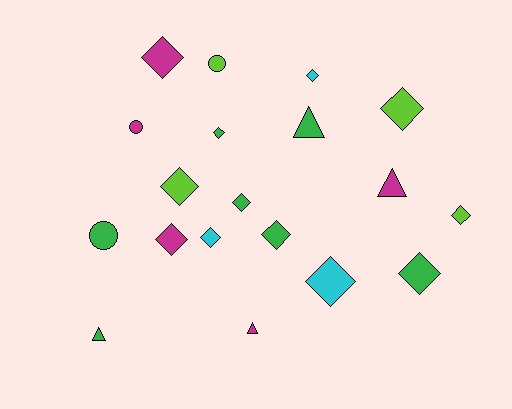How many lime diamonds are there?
There are 3 lime diamonds.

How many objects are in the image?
There are 19 objects.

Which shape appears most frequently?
Diamond, with 12 objects.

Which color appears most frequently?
Green, with 7 objects.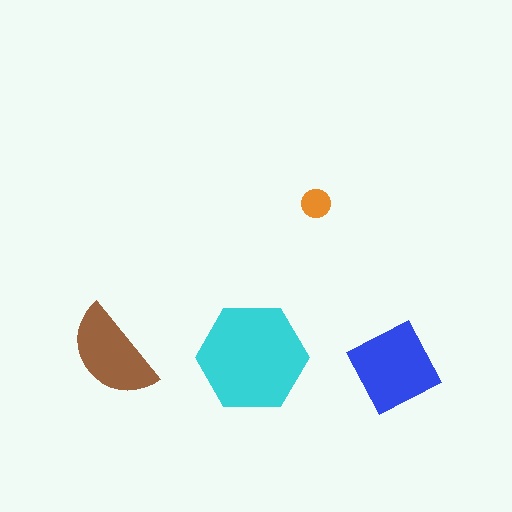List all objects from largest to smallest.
The cyan hexagon, the blue diamond, the brown semicircle, the orange circle.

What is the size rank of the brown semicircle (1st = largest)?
3rd.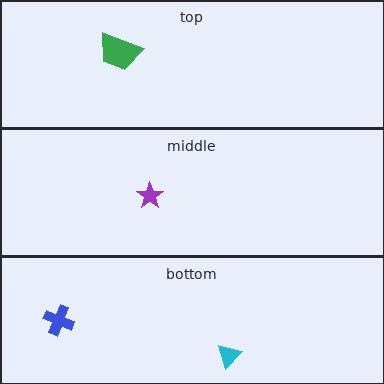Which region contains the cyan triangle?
The bottom region.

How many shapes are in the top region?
1.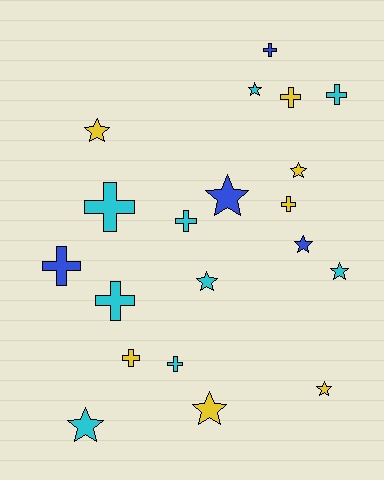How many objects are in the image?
There are 20 objects.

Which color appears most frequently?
Cyan, with 9 objects.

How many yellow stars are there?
There are 4 yellow stars.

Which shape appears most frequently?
Star, with 10 objects.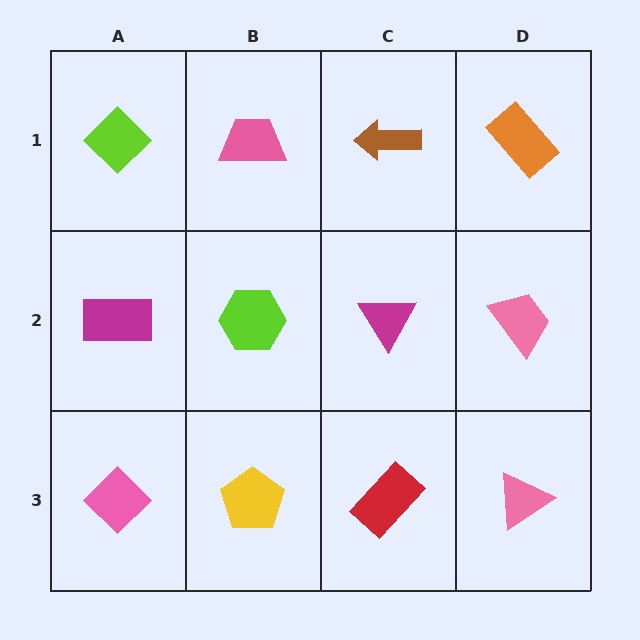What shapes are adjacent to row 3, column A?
A magenta rectangle (row 2, column A), a yellow pentagon (row 3, column B).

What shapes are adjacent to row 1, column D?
A pink trapezoid (row 2, column D), a brown arrow (row 1, column C).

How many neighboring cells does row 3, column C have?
3.